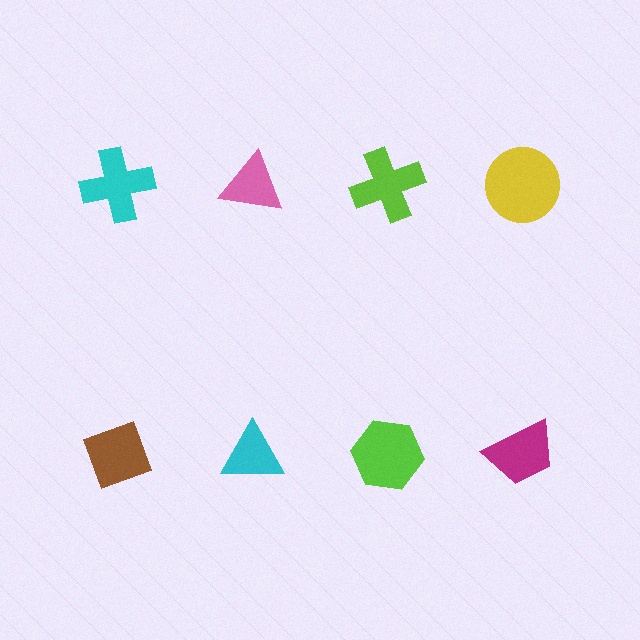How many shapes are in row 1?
4 shapes.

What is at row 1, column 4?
A yellow circle.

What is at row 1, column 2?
A pink triangle.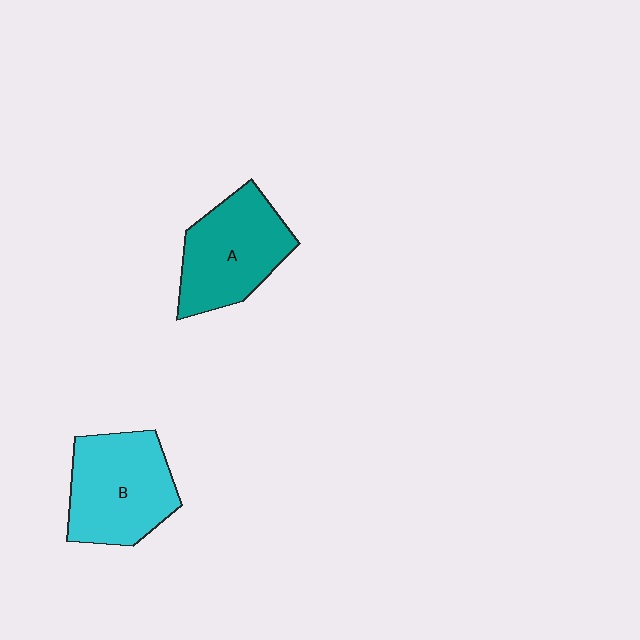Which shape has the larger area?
Shape B (cyan).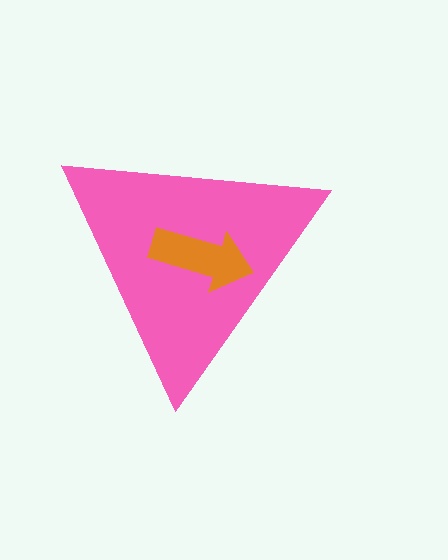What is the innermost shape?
The orange arrow.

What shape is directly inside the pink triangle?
The orange arrow.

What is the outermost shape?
The pink triangle.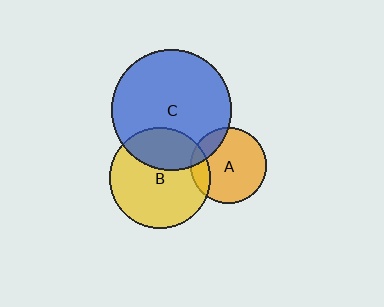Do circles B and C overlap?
Yes.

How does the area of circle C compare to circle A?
Approximately 2.5 times.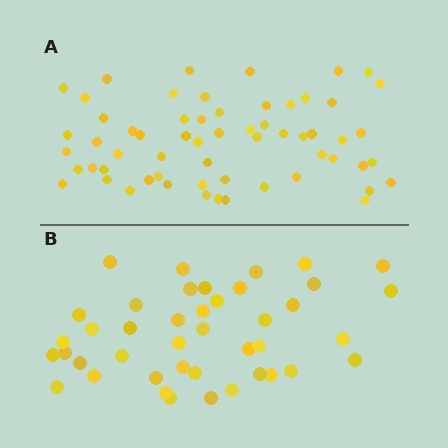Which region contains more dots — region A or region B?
Region A (the top region) has more dots.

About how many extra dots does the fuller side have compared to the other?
Region A has approximately 20 more dots than region B.